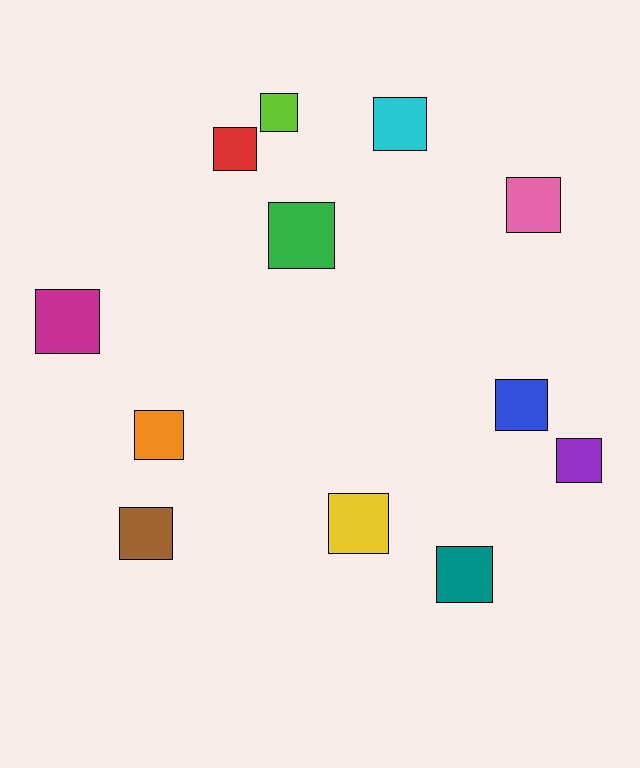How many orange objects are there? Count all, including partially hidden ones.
There is 1 orange object.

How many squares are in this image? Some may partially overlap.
There are 12 squares.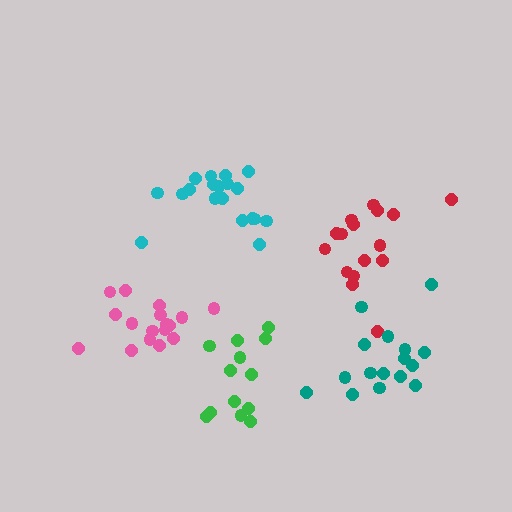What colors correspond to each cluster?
The clusters are colored: red, pink, teal, green, cyan.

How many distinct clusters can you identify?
There are 5 distinct clusters.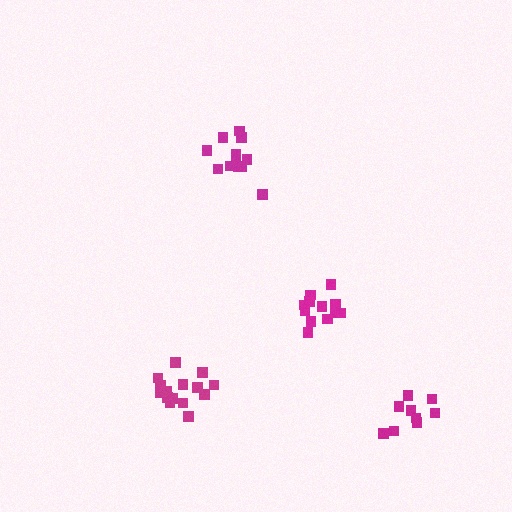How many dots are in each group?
Group 1: 12 dots, Group 2: 9 dots, Group 3: 12 dots, Group 4: 15 dots (48 total).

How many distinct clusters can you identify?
There are 4 distinct clusters.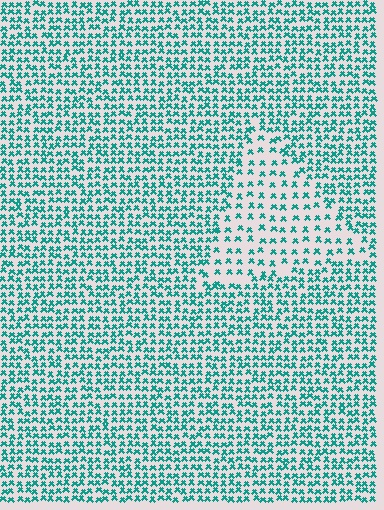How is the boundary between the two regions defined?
The boundary is defined by a change in element density (approximately 2.0x ratio). All elements are the same color, size, and shape.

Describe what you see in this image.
The image contains small teal elements arranged at two different densities. A triangle-shaped region is visible where the elements are less densely packed than the surrounding area.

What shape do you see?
I see a triangle.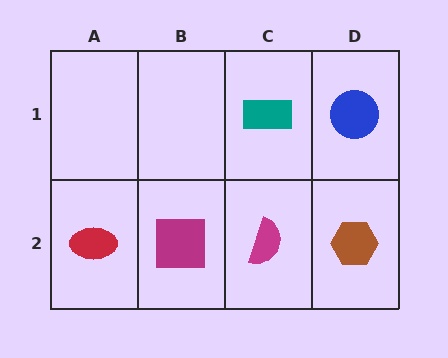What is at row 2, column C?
A magenta semicircle.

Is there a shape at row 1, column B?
No, that cell is empty.